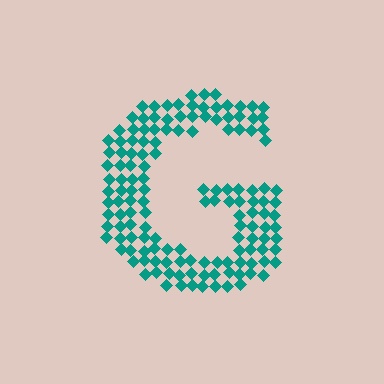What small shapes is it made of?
It is made of small diamonds.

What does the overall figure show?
The overall figure shows the letter G.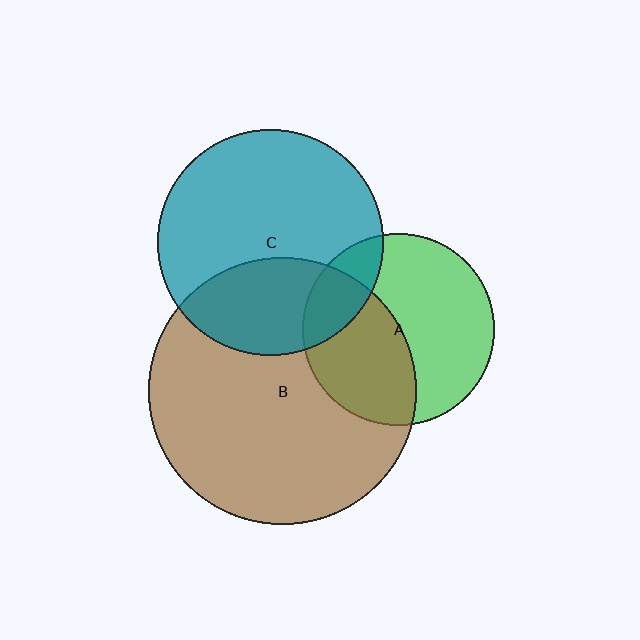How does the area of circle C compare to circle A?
Approximately 1.4 times.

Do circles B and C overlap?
Yes.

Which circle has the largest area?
Circle B (brown).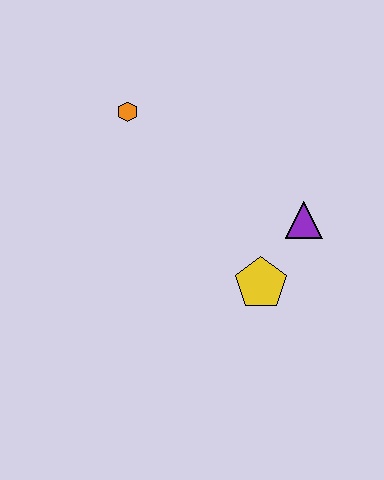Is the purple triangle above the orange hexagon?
No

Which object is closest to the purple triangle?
The yellow pentagon is closest to the purple triangle.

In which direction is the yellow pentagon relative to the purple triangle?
The yellow pentagon is below the purple triangle.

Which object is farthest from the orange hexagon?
The yellow pentagon is farthest from the orange hexagon.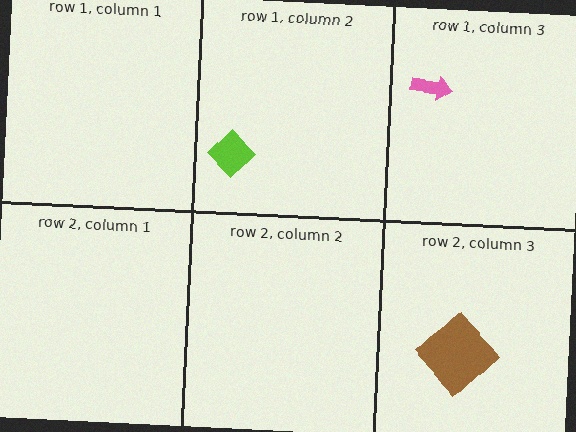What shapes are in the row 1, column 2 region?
The lime diamond.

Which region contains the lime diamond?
The row 1, column 2 region.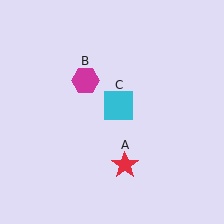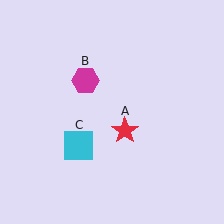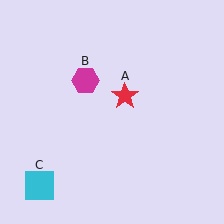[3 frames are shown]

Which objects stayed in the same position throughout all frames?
Magenta hexagon (object B) remained stationary.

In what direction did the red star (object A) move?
The red star (object A) moved up.